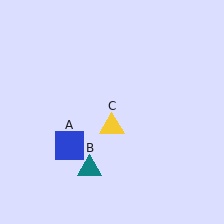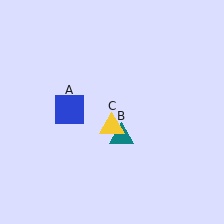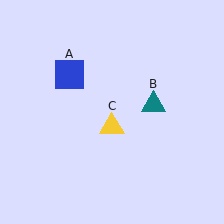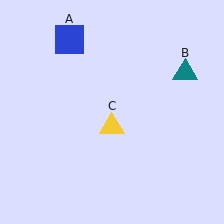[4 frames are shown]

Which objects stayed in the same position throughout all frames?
Yellow triangle (object C) remained stationary.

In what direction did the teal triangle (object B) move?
The teal triangle (object B) moved up and to the right.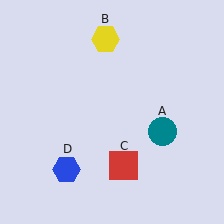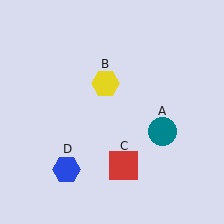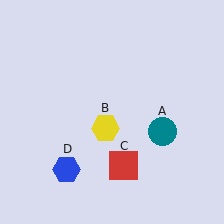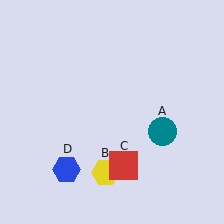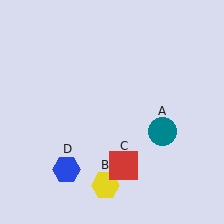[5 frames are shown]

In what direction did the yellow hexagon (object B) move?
The yellow hexagon (object B) moved down.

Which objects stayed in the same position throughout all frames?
Teal circle (object A) and red square (object C) and blue hexagon (object D) remained stationary.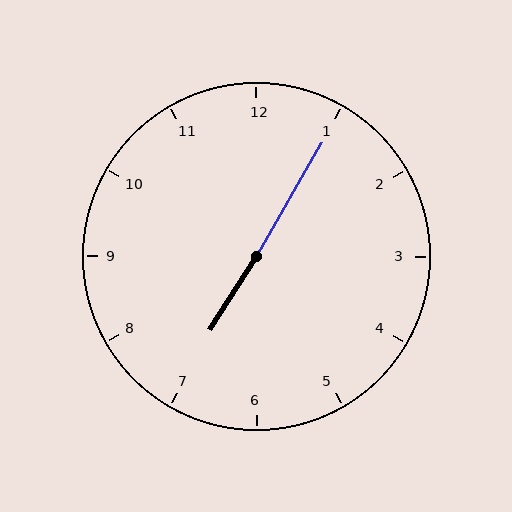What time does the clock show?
7:05.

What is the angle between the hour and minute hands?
Approximately 178 degrees.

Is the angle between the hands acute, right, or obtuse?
It is obtuse.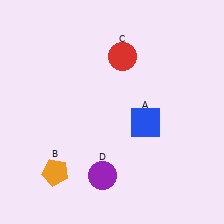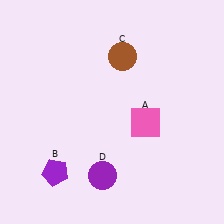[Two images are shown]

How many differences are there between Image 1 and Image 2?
There are 3 differences between the two images.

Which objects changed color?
A changed from blue to pink. B changed from orange to purple. C changed from red to brown.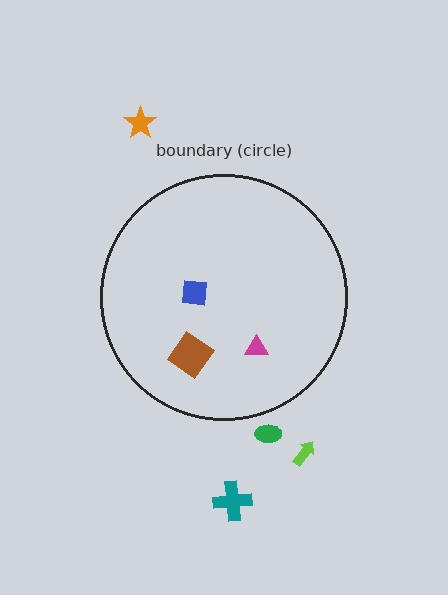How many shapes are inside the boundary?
3 inside, 4 outside.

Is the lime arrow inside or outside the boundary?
Outside.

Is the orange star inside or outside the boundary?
Outside.